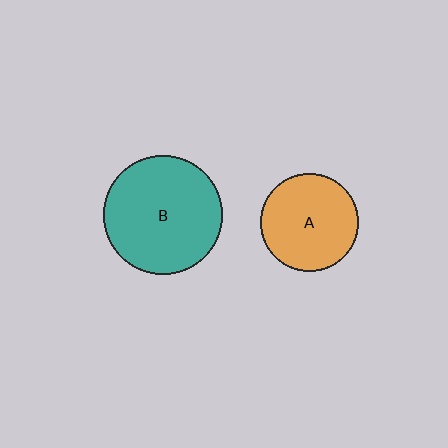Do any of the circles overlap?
No, none of the circles overlap.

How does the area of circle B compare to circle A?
Approximately 1.5 times.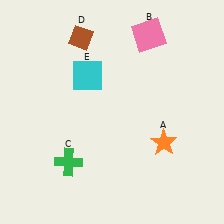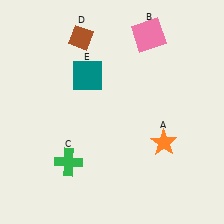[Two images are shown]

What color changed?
The square (E) changed from cyan in Image 1 to teal in Image 2.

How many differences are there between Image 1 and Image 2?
There is 1 difference between the two images.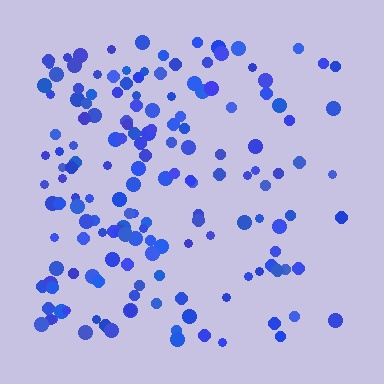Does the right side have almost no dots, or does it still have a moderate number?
Still a moderate number, just noticeably fewer than the left.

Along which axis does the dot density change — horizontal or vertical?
Horizontal.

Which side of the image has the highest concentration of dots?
The left.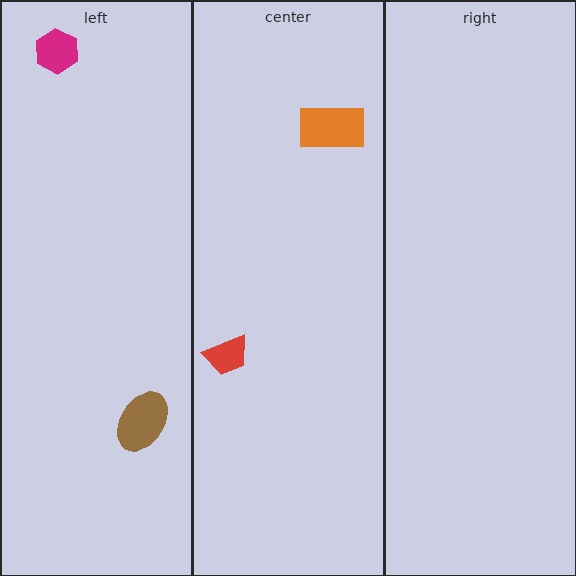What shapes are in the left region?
The brown ellipse, the magenta hexagon.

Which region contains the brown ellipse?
The left region.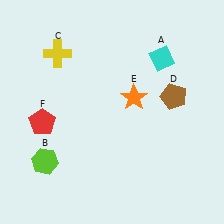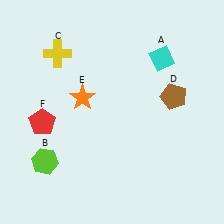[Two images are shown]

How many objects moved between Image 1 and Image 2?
1 object moved between the two images.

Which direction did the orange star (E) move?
The orange star (E) moved left.